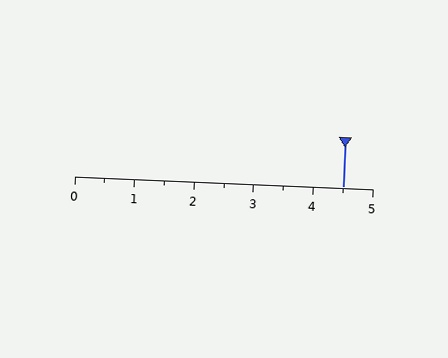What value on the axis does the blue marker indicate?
The marker indicates approximately 4.5.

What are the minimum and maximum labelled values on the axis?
The axis runs from 0 to 5.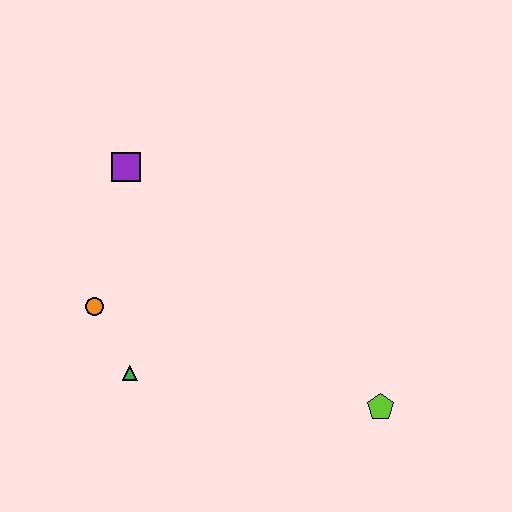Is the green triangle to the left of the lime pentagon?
Yes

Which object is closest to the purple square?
The orange circle is closest to the purple square.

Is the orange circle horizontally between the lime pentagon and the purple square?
No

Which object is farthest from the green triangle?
The lime pentagon is farthest from the green triangle.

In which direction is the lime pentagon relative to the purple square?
The lime pentagon is to the right of the purple square.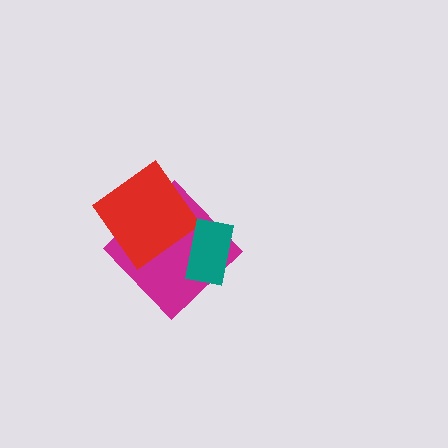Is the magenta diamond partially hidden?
Yes, it is partially covered by another shape.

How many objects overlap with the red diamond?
1 object overlaps with the red diamond.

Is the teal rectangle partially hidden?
No, no other shape covers it.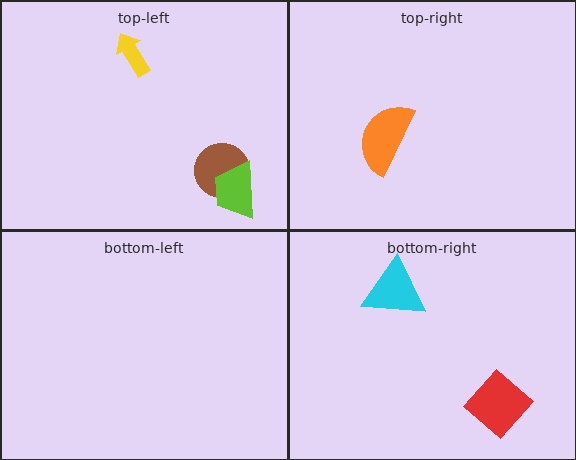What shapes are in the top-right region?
The orange semicircle.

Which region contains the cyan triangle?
The bottom-right region.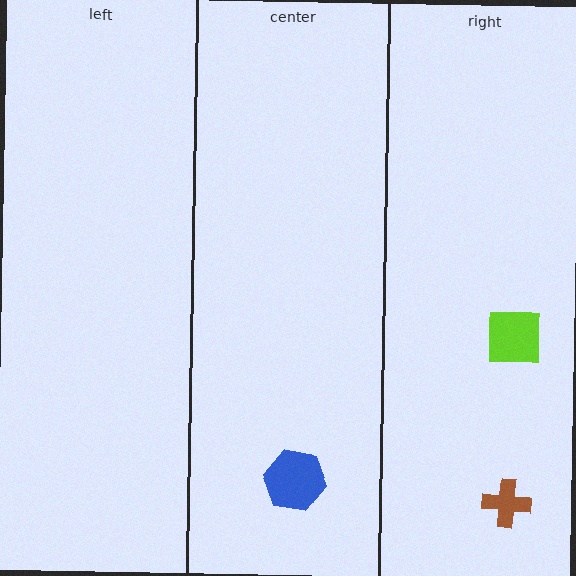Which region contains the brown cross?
The right region.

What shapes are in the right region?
The brown cross, the lime square.